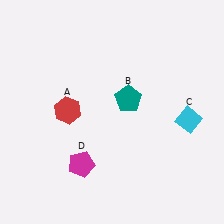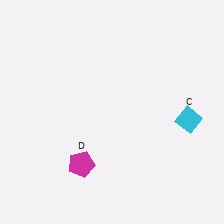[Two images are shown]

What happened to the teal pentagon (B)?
The teal pentagon (B) was removed in Image 2. It was in the top-right area of Image 1.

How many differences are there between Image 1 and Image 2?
There are 2 differences between the two images.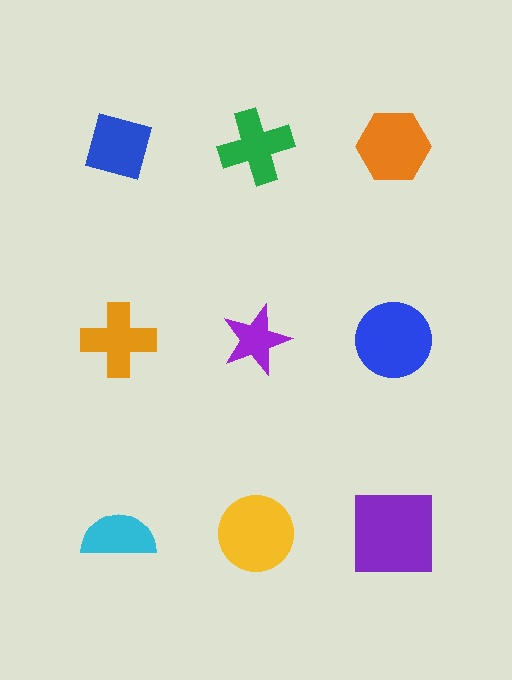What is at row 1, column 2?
A green cross.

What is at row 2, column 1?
An orange cross.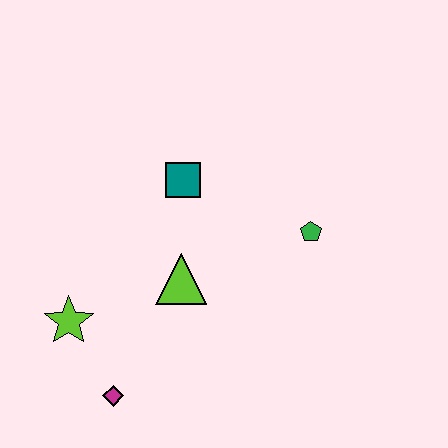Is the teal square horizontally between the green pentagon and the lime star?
Yes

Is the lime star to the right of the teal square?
No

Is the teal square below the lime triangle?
No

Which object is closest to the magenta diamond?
The lime star is closest to the magenta diamond.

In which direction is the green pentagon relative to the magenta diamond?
The green pentagon is to the right of the magenta diamond.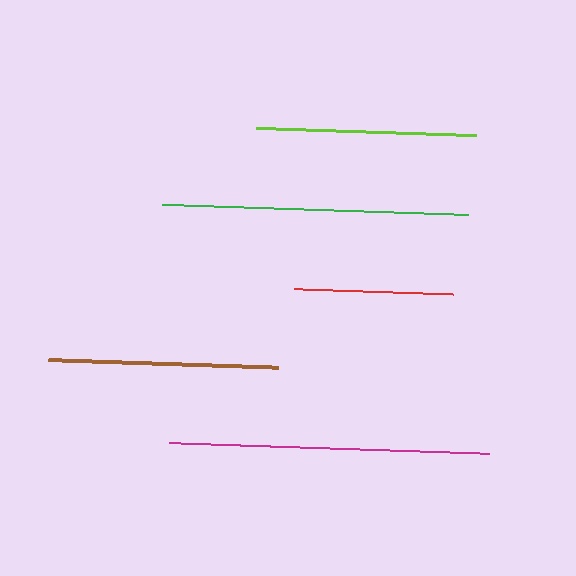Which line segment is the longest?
The magenta line is the longest at approximately 319 pixels.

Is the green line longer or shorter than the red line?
The green line is longer than the red line.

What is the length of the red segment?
The red segment is approximately 159 pixels long.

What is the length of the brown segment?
The brown segment is approximately 229 pixels long.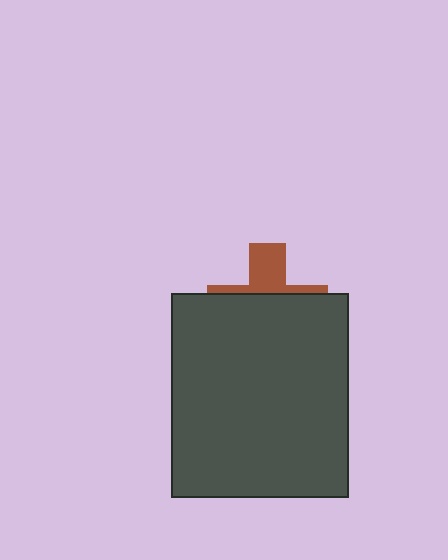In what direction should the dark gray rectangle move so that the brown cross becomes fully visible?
The dark gray rectangle should move down. That is the shortest direction to clear the overlap and leave the brown cross fully visible.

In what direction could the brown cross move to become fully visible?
The brown cross could move up. That would shift it out from behind the dark gray rectangle entirely.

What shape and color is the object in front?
The object in front is a dark gray rectangle.